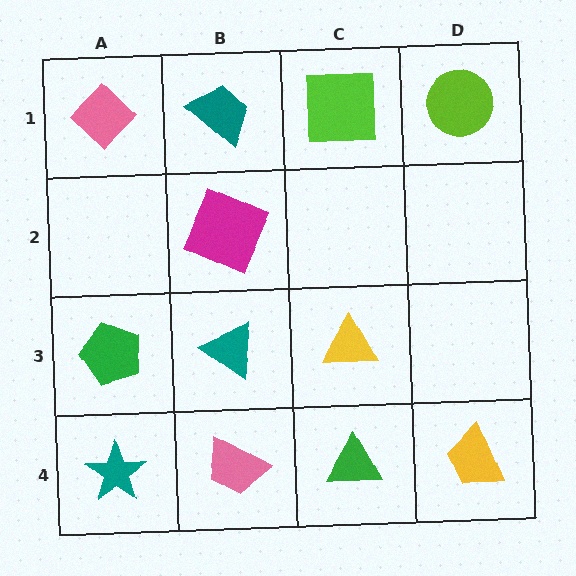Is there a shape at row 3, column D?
No, that cell is empty.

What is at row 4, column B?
A pink trapezoid.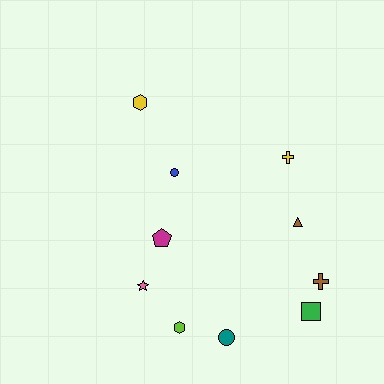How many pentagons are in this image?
There is 1 pentagon.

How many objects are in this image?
There are 10 objects.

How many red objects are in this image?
There are no red objects.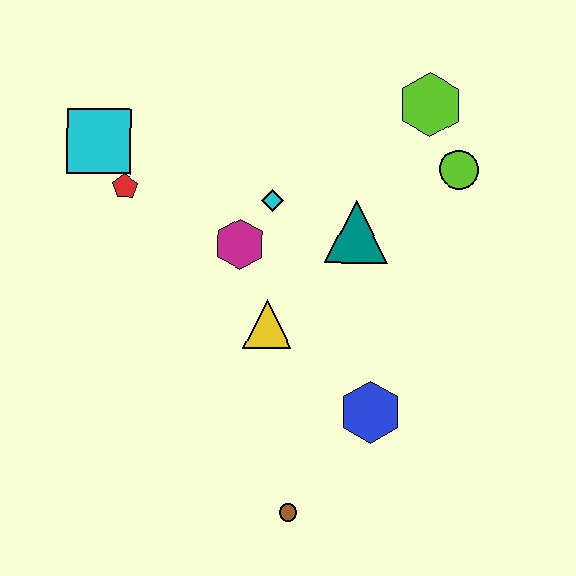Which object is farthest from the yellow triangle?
The lime hexagon is farthest from the yellow triangle.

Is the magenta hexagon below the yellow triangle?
No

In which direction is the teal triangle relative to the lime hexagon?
The teal triangle is below the lime hexagon.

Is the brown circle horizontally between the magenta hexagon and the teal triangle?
Yes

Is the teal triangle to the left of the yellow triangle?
No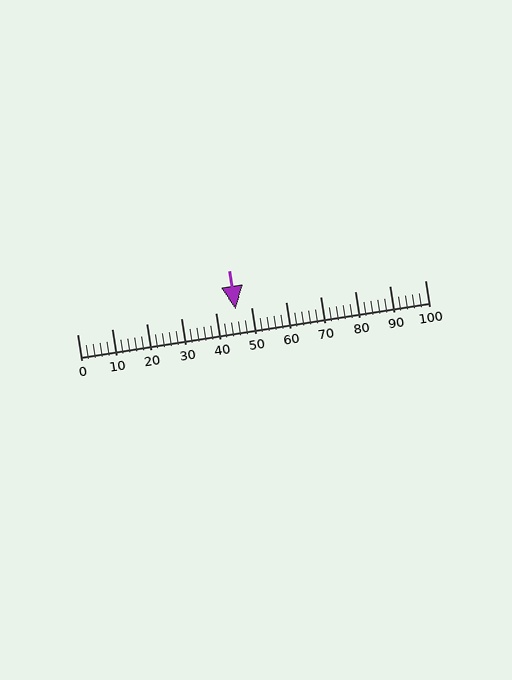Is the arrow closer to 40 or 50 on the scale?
The arrow is closer to 50.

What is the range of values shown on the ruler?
The ruler shows values from 0 to 100.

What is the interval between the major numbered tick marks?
The major tick marks are spaced 10 units apart.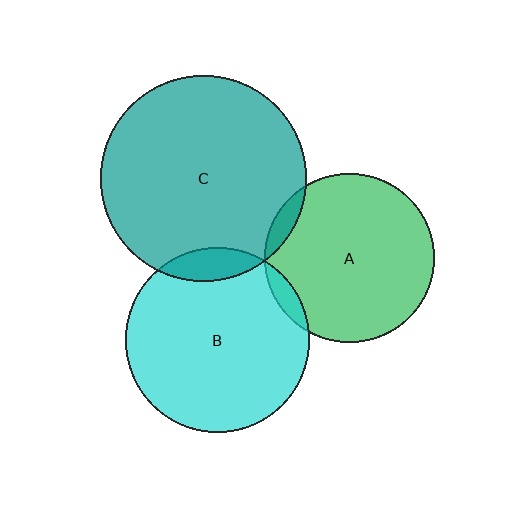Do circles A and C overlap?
Yes.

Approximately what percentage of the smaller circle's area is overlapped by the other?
Approximately 5%.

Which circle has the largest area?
Circle C (teal).